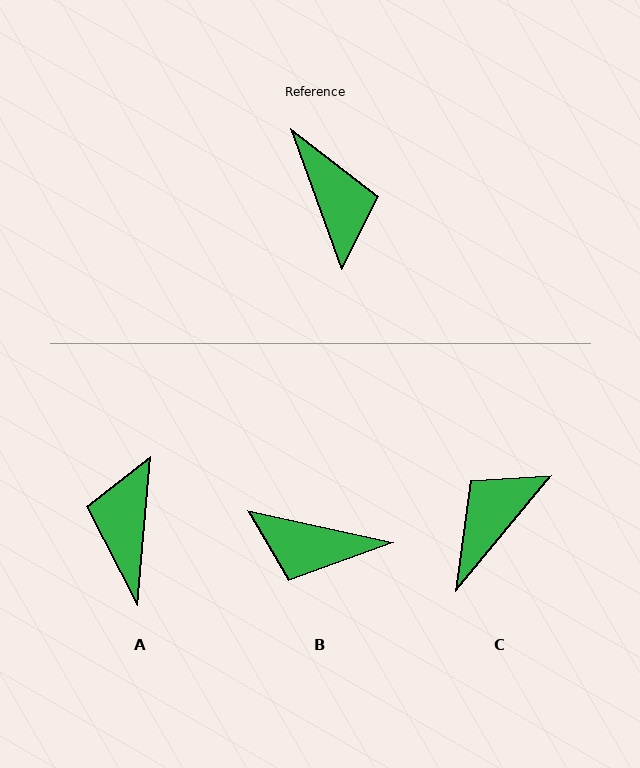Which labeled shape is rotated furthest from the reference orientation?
A, about 155 degrees away.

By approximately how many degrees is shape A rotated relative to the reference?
Approximately 155 degrees counter-clockwise.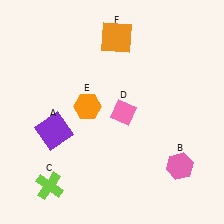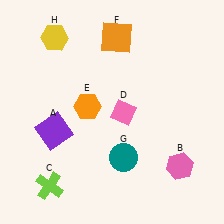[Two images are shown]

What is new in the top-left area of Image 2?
A yellow hexagon (H) was added in the top-left area of Image 2.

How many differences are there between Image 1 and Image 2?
There are 2 differences between the two images.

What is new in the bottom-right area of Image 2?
A teal circle (G) was added in the bottom-right area of Image 2.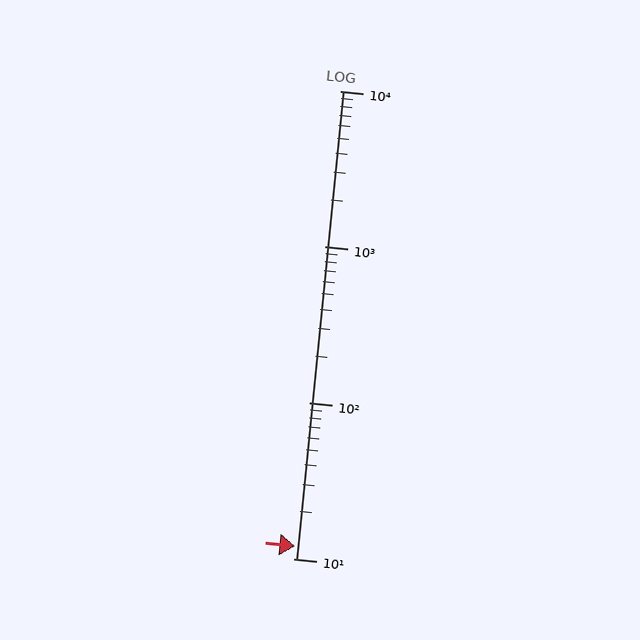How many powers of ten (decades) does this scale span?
The scale spans 3 decades, from 10 to 10000.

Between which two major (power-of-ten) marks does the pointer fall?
The pointer is between 10 and 100.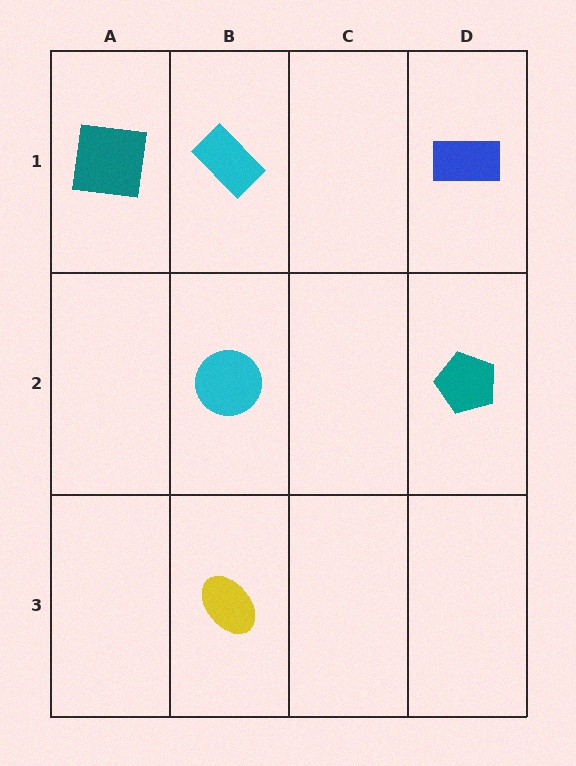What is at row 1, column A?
A teal square.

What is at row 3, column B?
A yellow ellipse.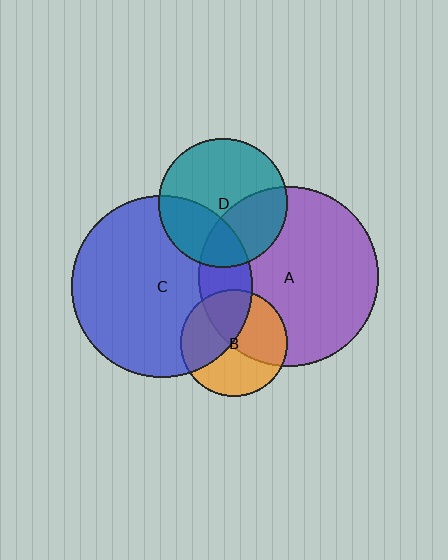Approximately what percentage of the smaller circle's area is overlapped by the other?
Approximately 20%.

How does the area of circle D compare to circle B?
Approximately 1.5 times.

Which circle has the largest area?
Circle C (blue).